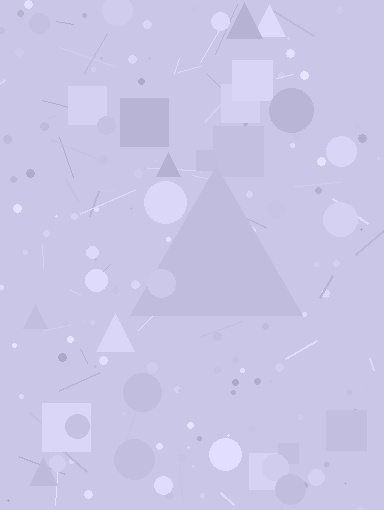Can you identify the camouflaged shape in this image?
The camouflaged shape is a triangle.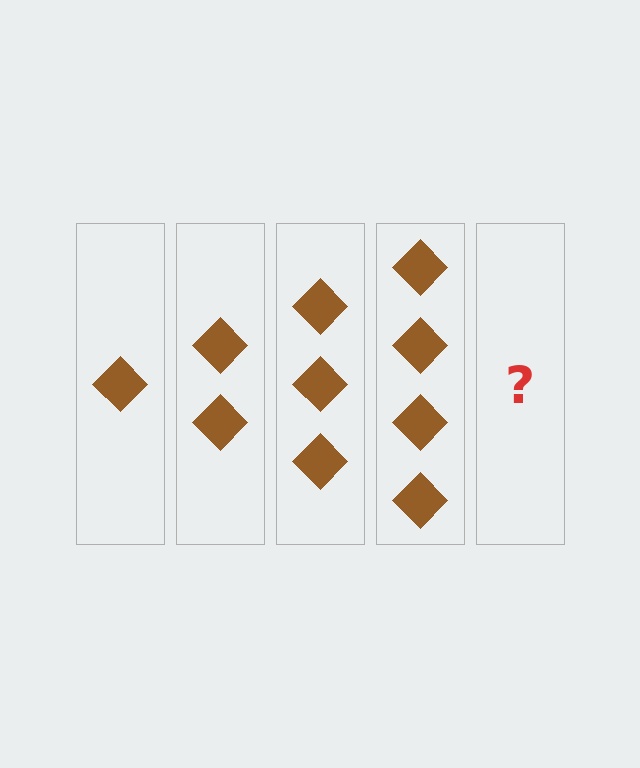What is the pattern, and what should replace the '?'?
The pattern is that each step adds one more diamond. The '?' should be 5 diamonds.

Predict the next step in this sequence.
The next step is 5 diamonds.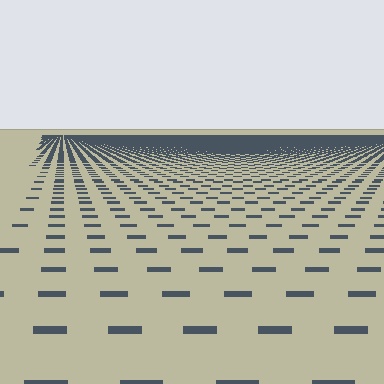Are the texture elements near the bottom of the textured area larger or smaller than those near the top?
Larger. Near the bottom, elements are closer to the viewer and appear at a bigger on-screen size.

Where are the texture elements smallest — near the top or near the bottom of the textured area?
Near the top.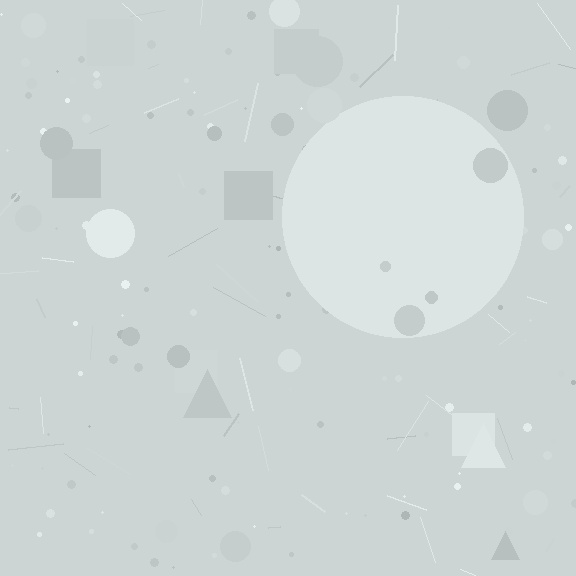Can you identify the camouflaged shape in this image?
The camouflaged shape is a circle.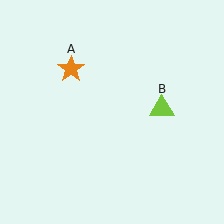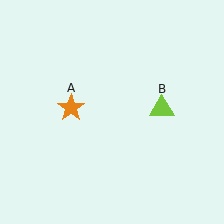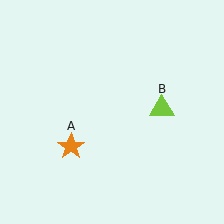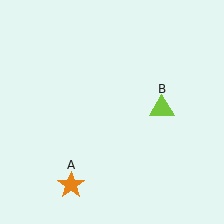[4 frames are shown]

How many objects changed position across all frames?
1 object changed position: orange star (object A).